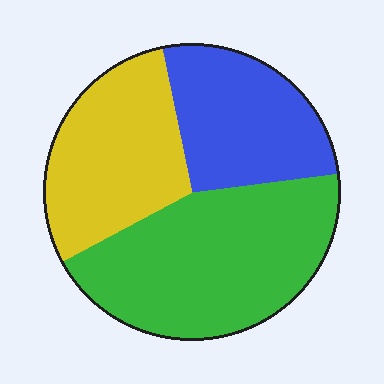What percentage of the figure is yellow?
Yellow takes up about one third (1/3) of the figure.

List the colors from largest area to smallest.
From largest to smallest: green, yellow, blue.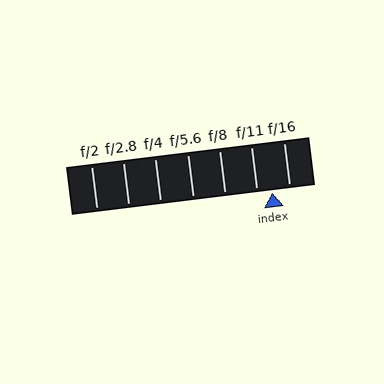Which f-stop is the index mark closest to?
The index mark is closest to f/11.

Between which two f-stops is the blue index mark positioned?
The index mark is between f/11 and f/16.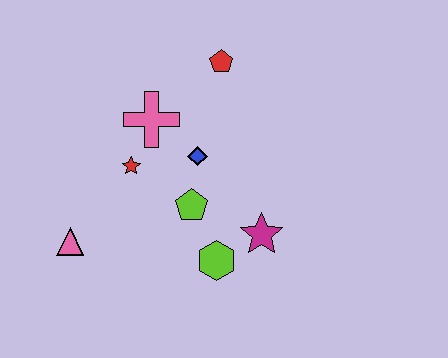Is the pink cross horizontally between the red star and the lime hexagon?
Yes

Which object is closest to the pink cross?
The red star is closest to the pink cross.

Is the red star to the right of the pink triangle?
Yes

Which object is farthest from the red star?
The magenta star is farthest from the red star.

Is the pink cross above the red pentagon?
No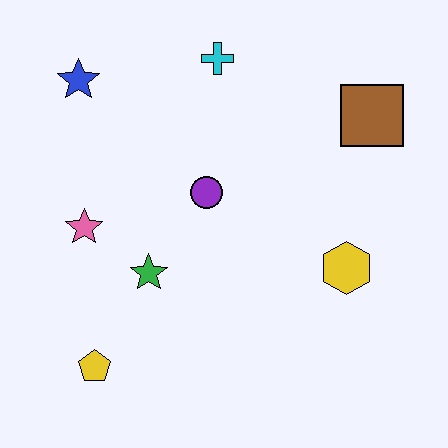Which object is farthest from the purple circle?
The yellow pentagon is farthest from the purple circle.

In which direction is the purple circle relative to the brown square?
The purple circle is to the left of the brown square.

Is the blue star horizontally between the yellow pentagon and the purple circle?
No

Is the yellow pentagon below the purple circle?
Yes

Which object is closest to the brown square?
The yellow hexagon is closest to the brown square.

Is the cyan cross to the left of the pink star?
No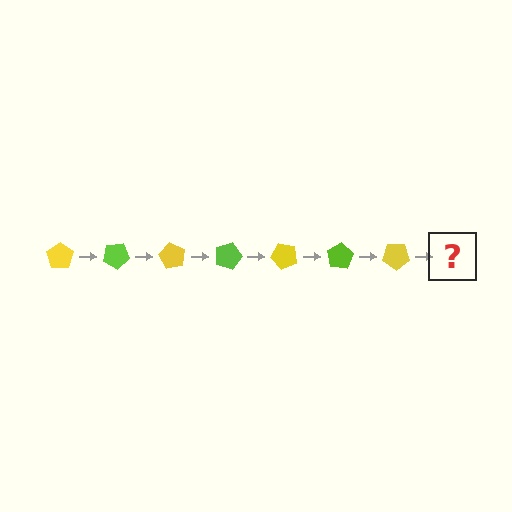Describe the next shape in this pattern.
It should be a lime pentagon, rotated 210 degrees from the start.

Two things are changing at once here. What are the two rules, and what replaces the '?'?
The two rules are that it rotates 30 degrees each step and the color cycles through yellow and lime. The '?' should be a lime pentagon, rotated 210 degrees from the start.